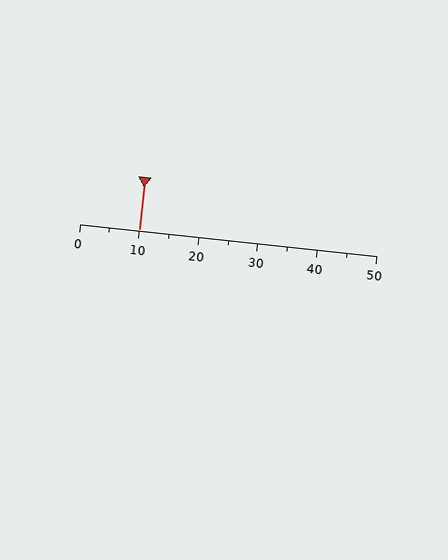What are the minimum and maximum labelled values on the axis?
The axis runs from 0 to 50.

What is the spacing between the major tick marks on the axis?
The major ticks are spaced 10 apart.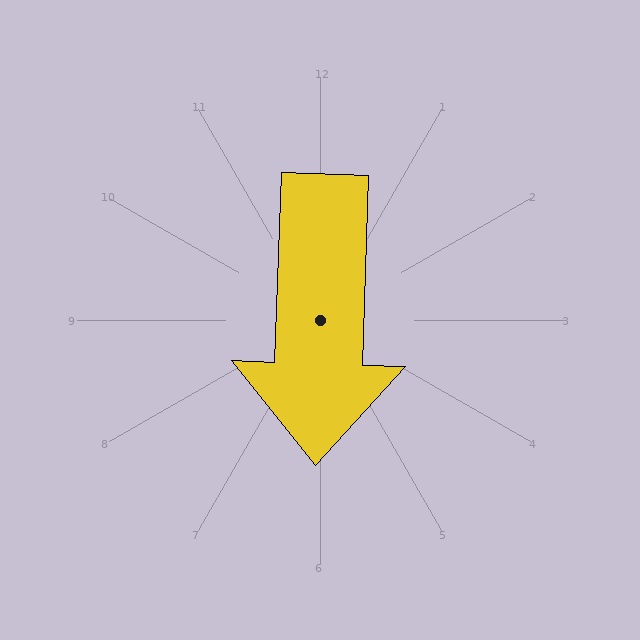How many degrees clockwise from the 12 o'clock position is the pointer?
Approximately 182 degrees.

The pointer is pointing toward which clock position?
Roughly 6 o'clock.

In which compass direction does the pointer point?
South.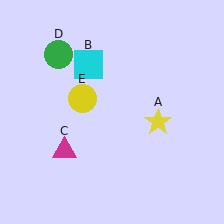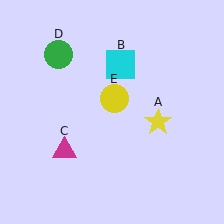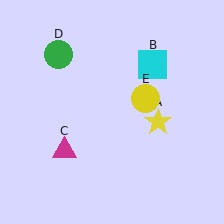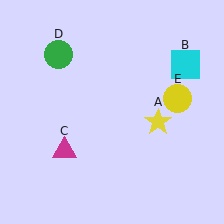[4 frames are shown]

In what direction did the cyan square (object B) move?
The cyan square (object B) moved right.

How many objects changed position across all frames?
2 objects changed position: cyan square (object B), yellow circle (object E).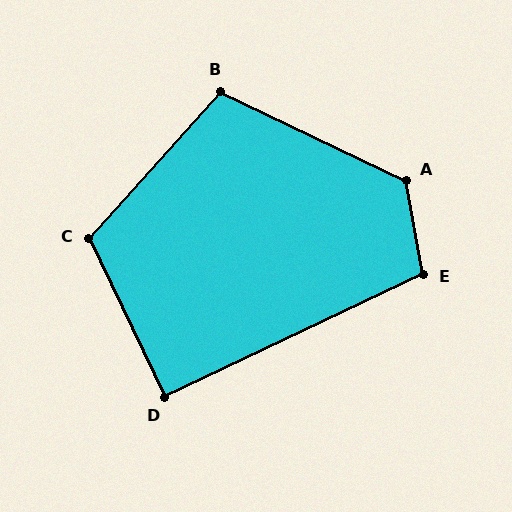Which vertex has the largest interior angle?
A, at approximately 126 degrees.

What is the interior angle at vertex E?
Approximately 105 degrees (obtuse).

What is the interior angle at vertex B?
Approximately 106 degrees (obtuse).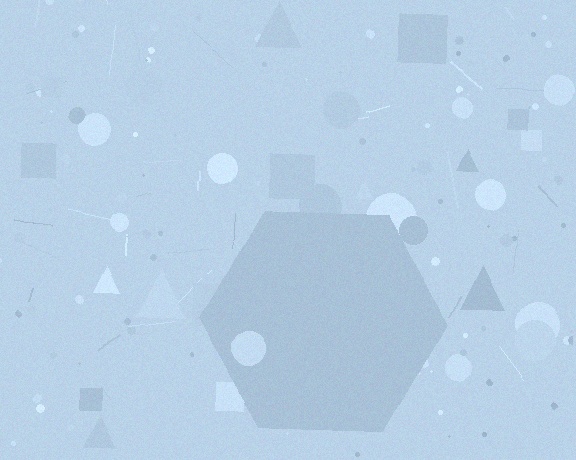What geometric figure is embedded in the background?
A hexagon is embedded in the background.